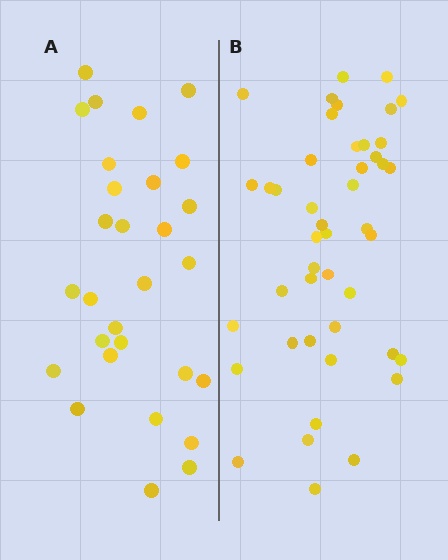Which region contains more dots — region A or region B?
Region B (the right region) has more dots.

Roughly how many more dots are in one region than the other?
Region B has approximately 15 more dots than region A.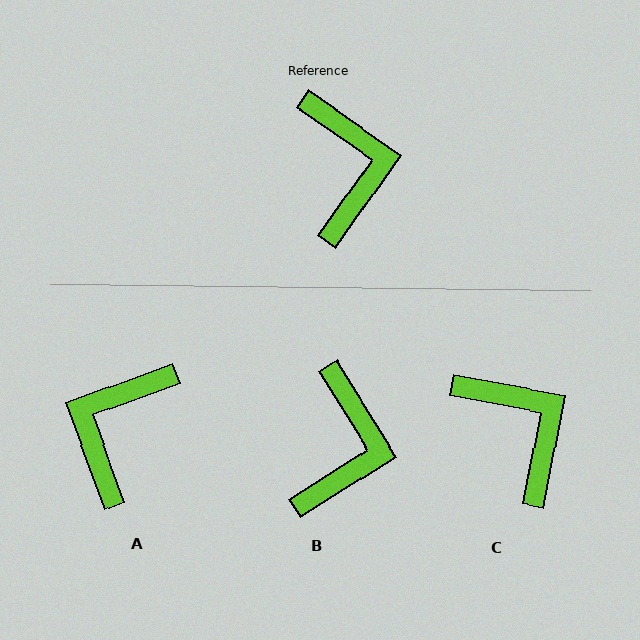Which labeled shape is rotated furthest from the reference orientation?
A, about 145 degrees away.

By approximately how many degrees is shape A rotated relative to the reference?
Approximately 145 degrees counter-clockwise.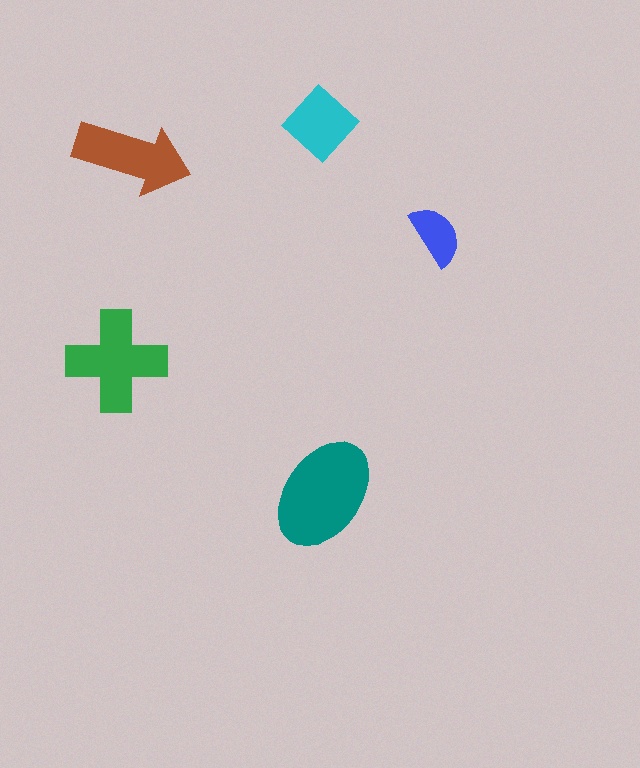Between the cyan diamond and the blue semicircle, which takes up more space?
The cyan diamond.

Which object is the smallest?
The blue semicircle.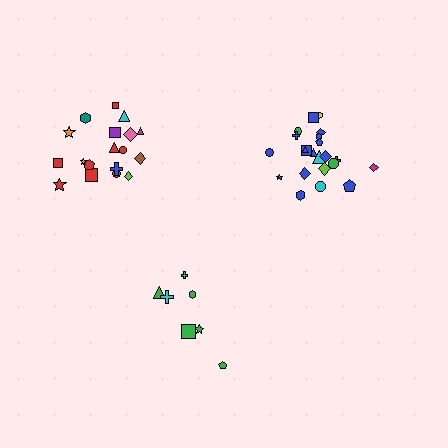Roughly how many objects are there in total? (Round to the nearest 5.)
Roughly 45 objects in total.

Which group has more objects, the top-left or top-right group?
The top-right group.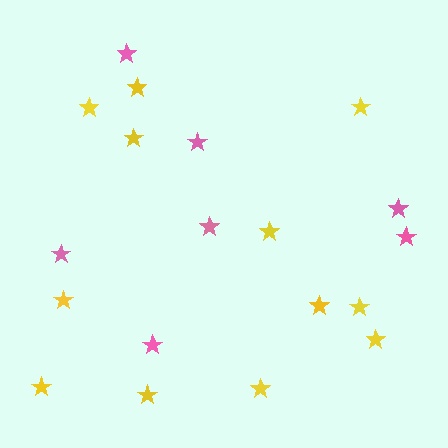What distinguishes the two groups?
There are 2 groups: one group of yellow stars (12) and one group of pink stars (7).